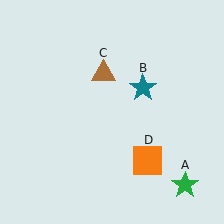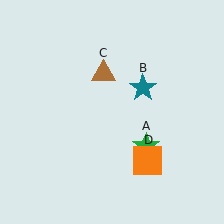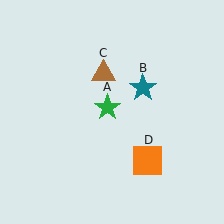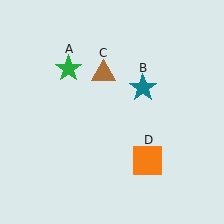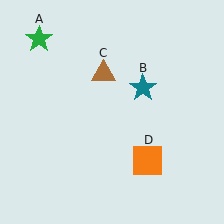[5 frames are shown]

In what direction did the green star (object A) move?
The green star (object A) moved up and to the left.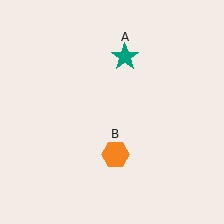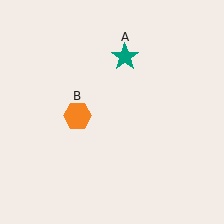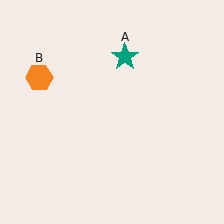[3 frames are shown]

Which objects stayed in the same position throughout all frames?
Teal star (object A) remained stationary.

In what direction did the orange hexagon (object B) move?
The orange hexagon (object B) moved up and to the left.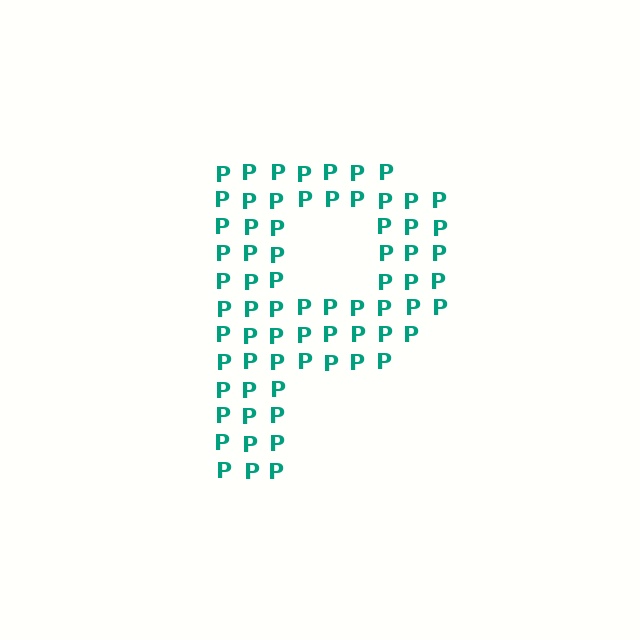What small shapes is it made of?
It is made of small letter P's.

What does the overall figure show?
The overall figure shows the letter P.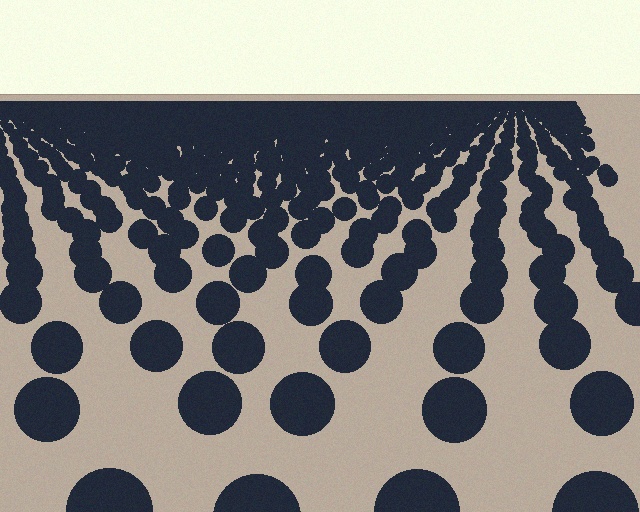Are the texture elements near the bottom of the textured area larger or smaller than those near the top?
Larger. Near the bottom, elements are closer to the viewer and appear at a bigger on-screen size.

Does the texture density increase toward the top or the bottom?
Density increases toward the top.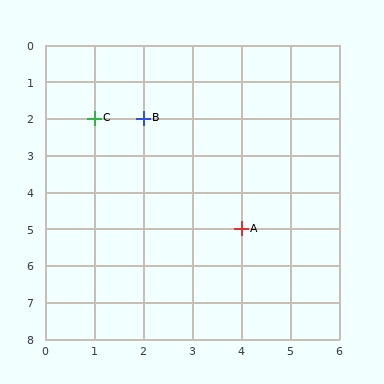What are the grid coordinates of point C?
Point C is at grid coordinates (1, 2).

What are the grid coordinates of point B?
Point B is at grid coordinates (2, 2).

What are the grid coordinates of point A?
Point A is at grid coordinates (4, 5).